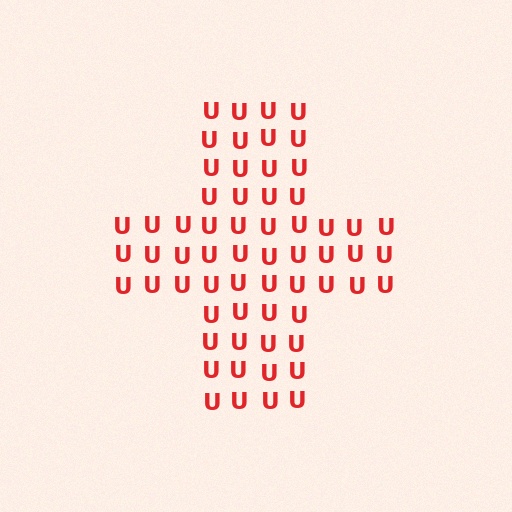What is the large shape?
The large shape is a cross.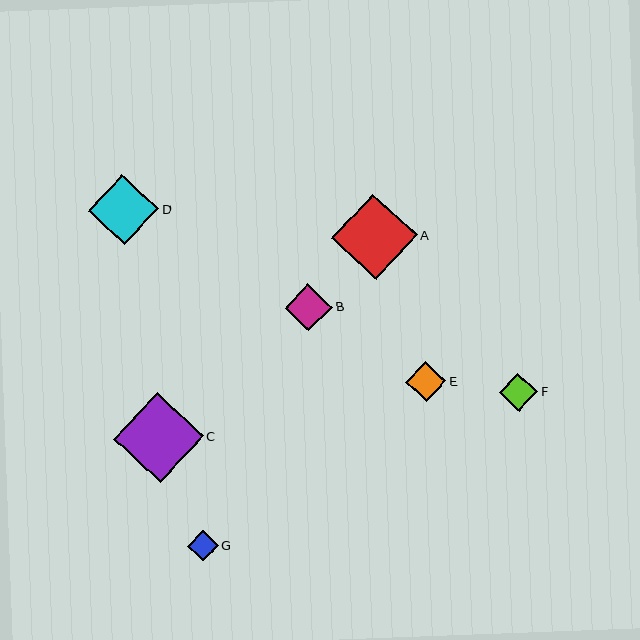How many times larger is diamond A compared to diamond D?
Diamond A is approximately 1.2 times the size of diamond D.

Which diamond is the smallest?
Diamond G is the smallest with a size of approximately 31 pixels.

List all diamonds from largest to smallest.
From largest to smallest: C, A, D, B, E, F, G.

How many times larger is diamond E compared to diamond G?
Diamond E is approximately 1.3 times the size of diamond G.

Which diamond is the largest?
Diamond C is the largest with a size of approximately 90 pixels.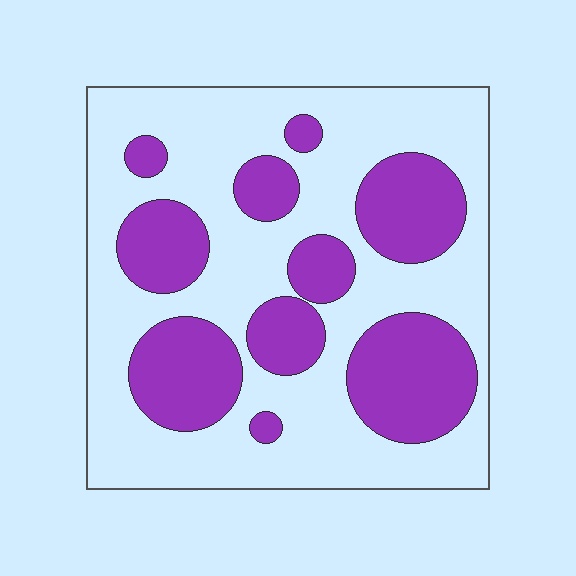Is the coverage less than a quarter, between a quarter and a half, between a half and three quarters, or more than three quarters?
Between a quarter and a half.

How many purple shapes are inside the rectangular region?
10.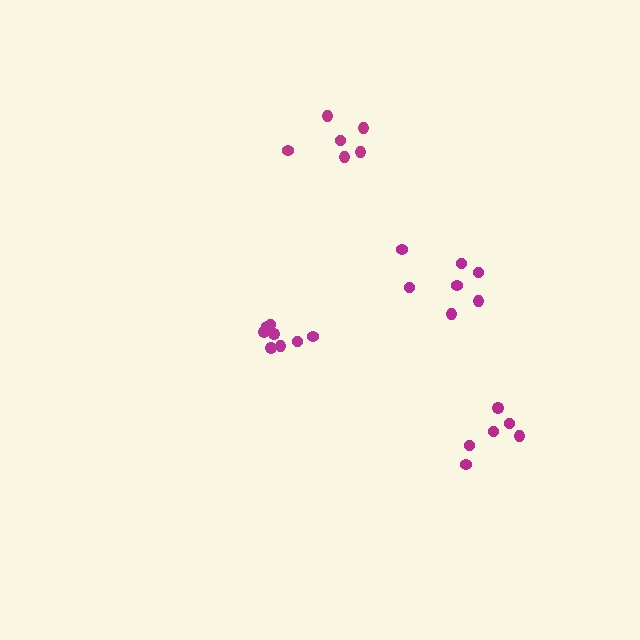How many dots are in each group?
Group 1: 7 dots, Group 2: 8 dots, Group 3: 6 dots, Group 4: 6 dots (27 total).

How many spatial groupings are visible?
There are 4 spatial groupings.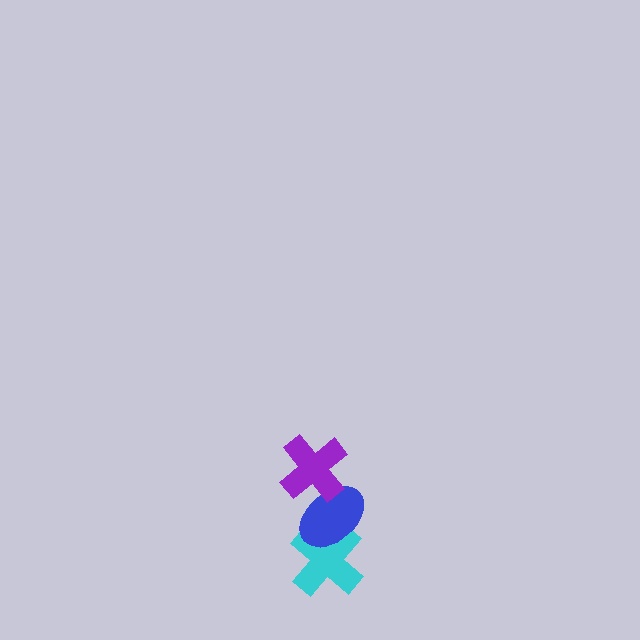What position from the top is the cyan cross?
The cyan cross is 3rd from the top.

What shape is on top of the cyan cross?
The blue ellipse is on top of the cyan cross.